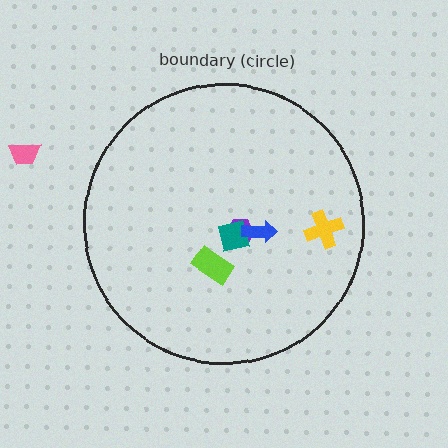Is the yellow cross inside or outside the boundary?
Inside.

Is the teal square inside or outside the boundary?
Inside.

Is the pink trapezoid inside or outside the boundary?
Outside.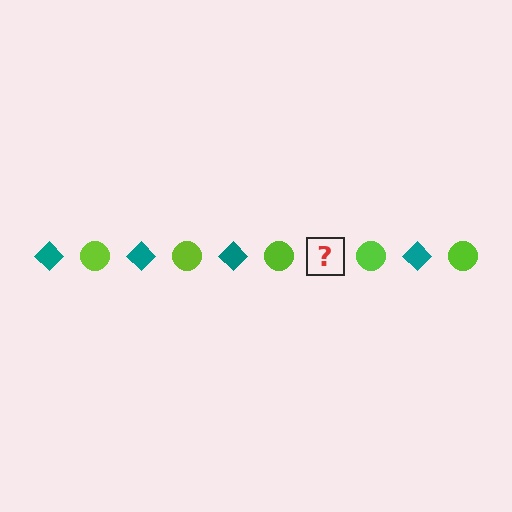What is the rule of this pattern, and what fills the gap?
The rule is that the pattern alternates between teal diamond and lime circle. The gap should be filled with a teal diamond.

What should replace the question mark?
The question mark should be replaced with a teal diamond.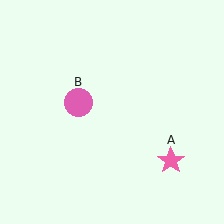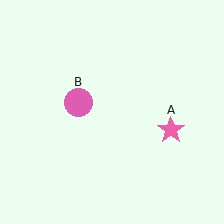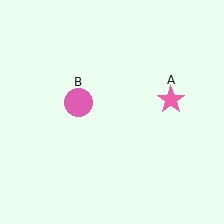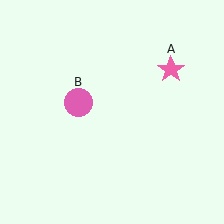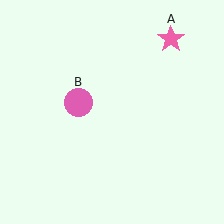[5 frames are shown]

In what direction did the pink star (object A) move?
The pink star (object A) moved up.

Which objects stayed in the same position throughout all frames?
Pink circle (object B) remained stationary.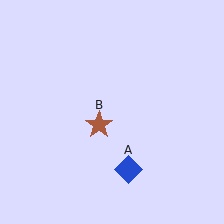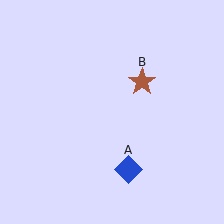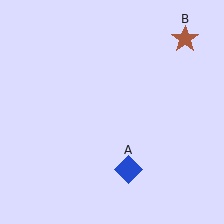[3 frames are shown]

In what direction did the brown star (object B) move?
The brown star (object B) moved up and to the right.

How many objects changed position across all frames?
1 object changed position: brown star (object B).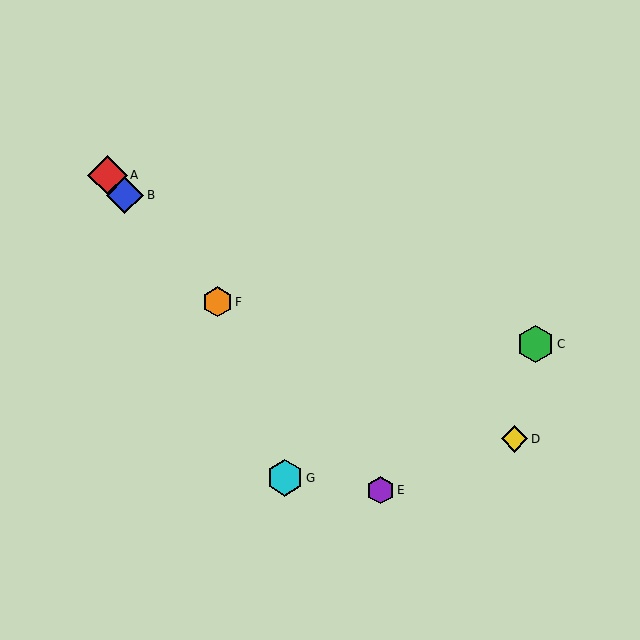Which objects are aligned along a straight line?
Objects A, B, E, F are aligned along a straight line.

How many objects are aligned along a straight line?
4 objects (A, B, E, F) are aligned along a straight line.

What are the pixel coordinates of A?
Object A is at (108, 175).